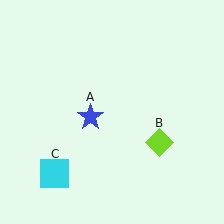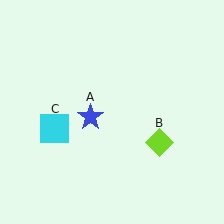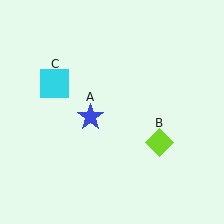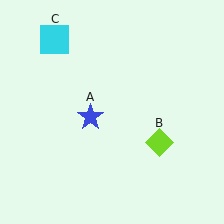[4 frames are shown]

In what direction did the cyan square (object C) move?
The cyan square (object C) moved up.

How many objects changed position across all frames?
1 object changed position: cyan square (object C).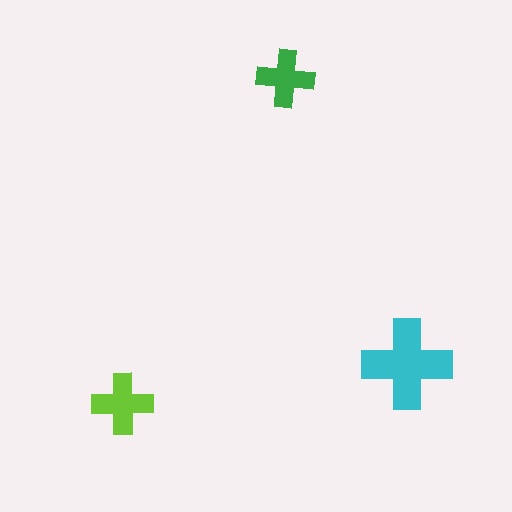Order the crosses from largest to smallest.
the cyan one, the lime one, the green one.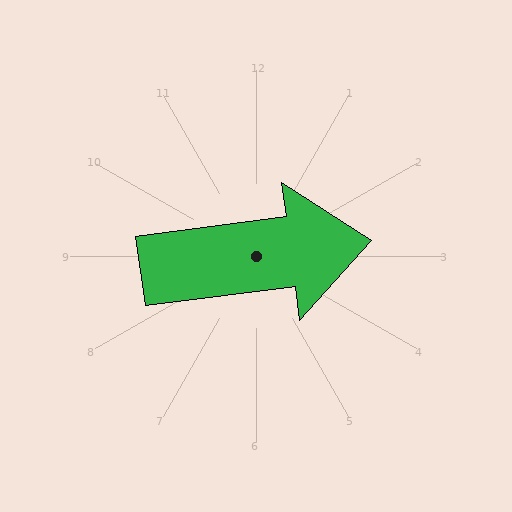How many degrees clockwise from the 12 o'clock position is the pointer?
Approximately 83 degrees.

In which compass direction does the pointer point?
East.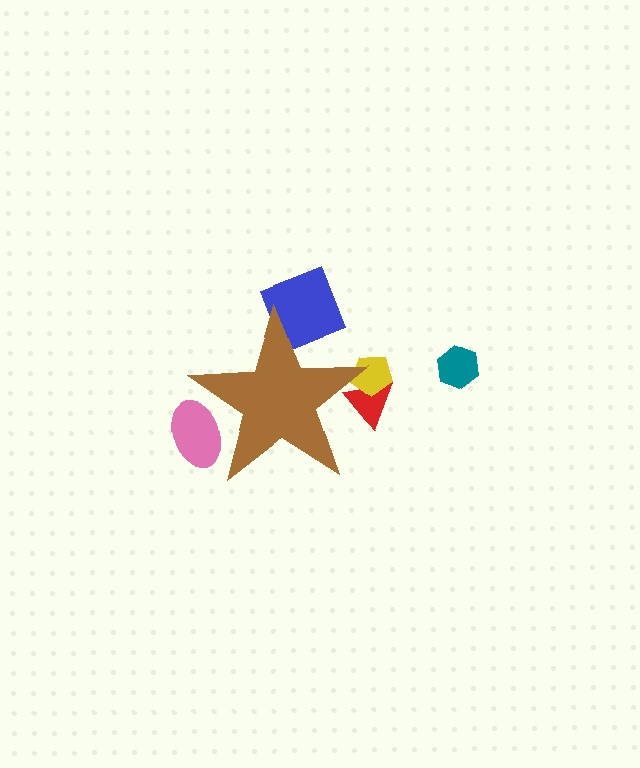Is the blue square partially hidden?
Yes, the blue square is partially hidden behind the brown star.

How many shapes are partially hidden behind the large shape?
4 shapes are partially hidden.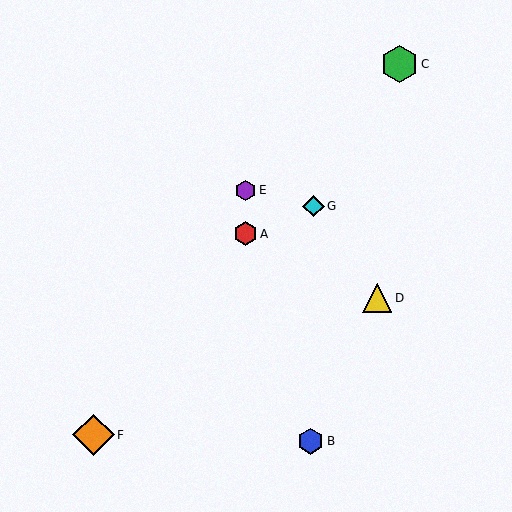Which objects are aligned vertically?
Objects A, E are aligned vertically.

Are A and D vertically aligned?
No, A is at x≈245 and D is at x≈377.